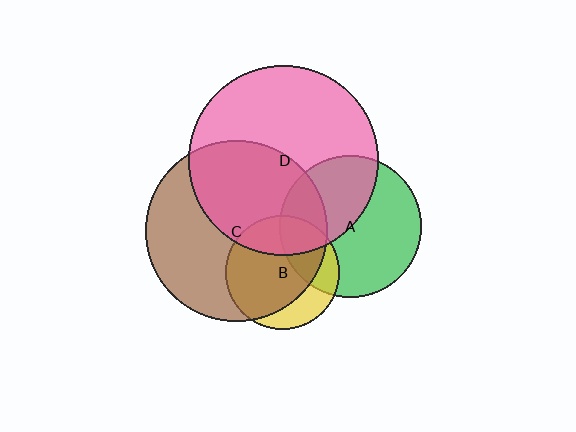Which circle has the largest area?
Circle D (pink).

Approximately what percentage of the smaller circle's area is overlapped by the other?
Approximately 45%.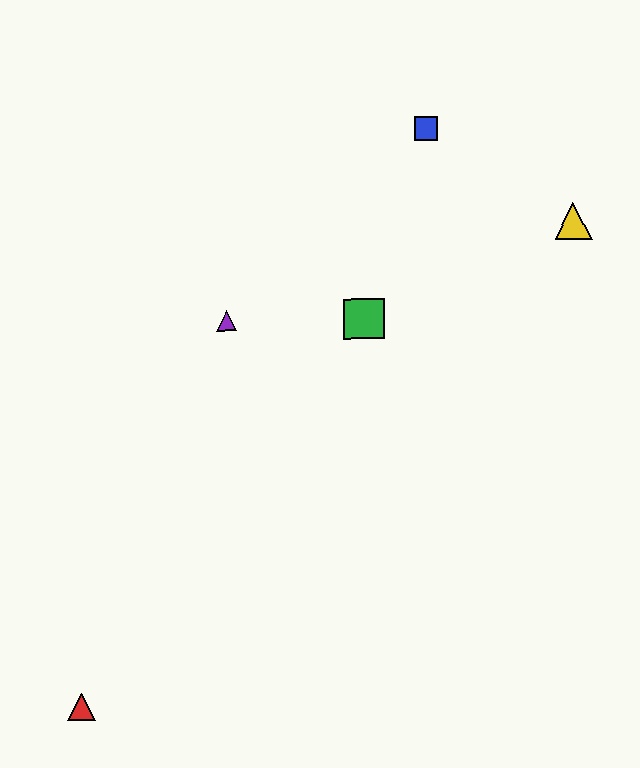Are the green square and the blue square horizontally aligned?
No, the green square is at y≈319 and the blue square is at y≈129.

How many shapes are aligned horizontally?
2 shapes (the green square, the purple triangle) are aligned horizontally.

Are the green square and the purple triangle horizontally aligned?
Yes, both are at y≈319.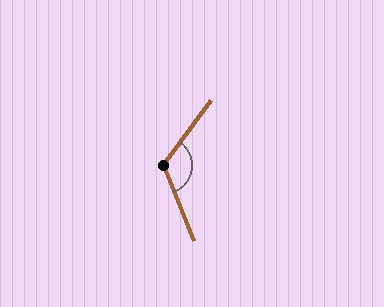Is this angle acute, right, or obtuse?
It is obtuse.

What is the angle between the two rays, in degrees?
Approximately 121 degrees.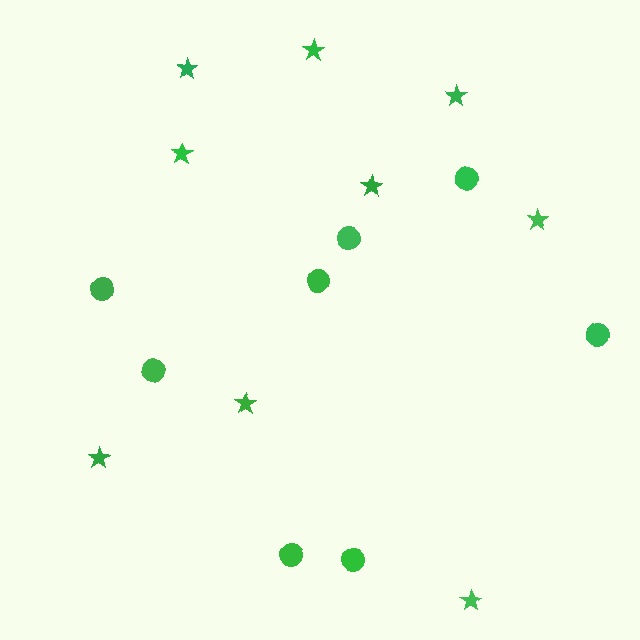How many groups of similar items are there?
There are 2 groups: one group of stars (9) and one group of circles (8).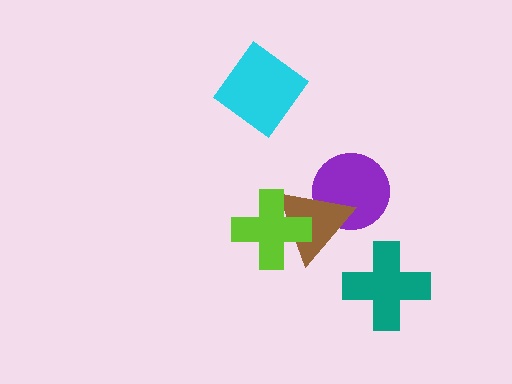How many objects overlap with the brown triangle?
2 objects overlap with the brown triangle.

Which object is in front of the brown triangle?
The lime cross is in front of the brown triangle.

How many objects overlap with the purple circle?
1 object overlaps with the purple circle.